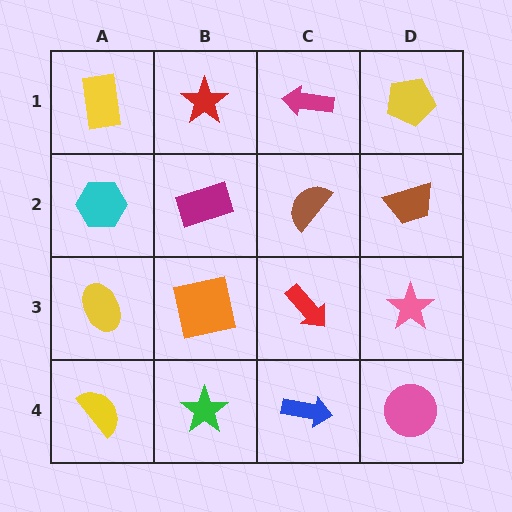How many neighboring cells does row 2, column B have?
4.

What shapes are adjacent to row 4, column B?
An orange square (row 3, column B), a yellow semicircle (row 4, column A), a blue arrow (row 4, column C).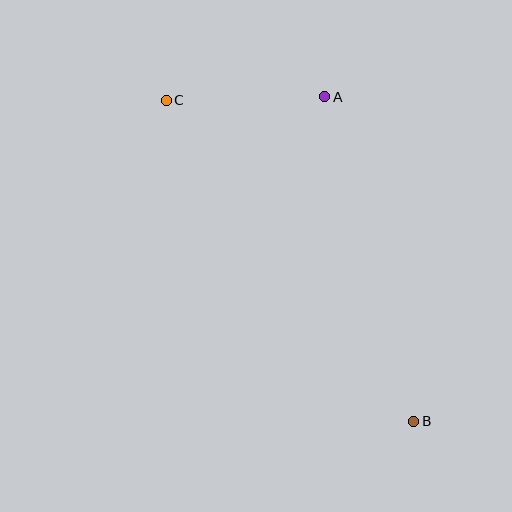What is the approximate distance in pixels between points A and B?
The distance between A and B is approximately 337 pixels.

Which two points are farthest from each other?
Points B and C are farthest from each other.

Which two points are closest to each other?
Points A and C are closest to each other.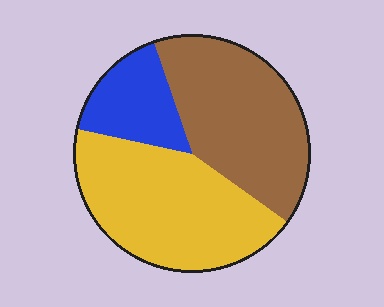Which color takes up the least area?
Blue, at roughly 15%.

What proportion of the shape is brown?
Brown takes up about two fifths (2/5) of the shape.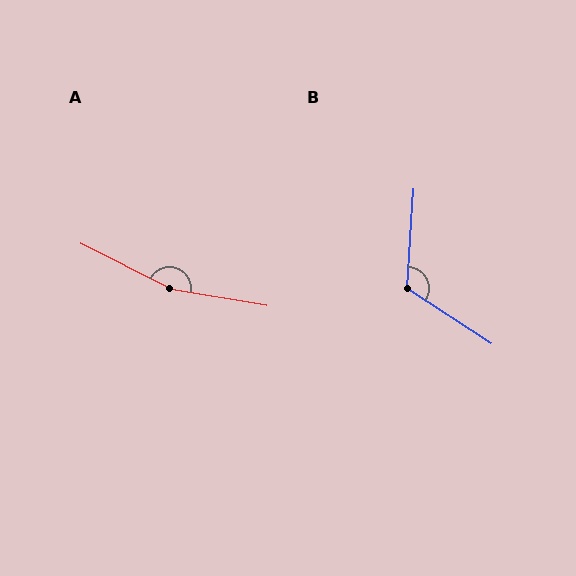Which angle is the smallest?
B, at approximately 119 degrees.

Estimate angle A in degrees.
Approximately 163 degrees.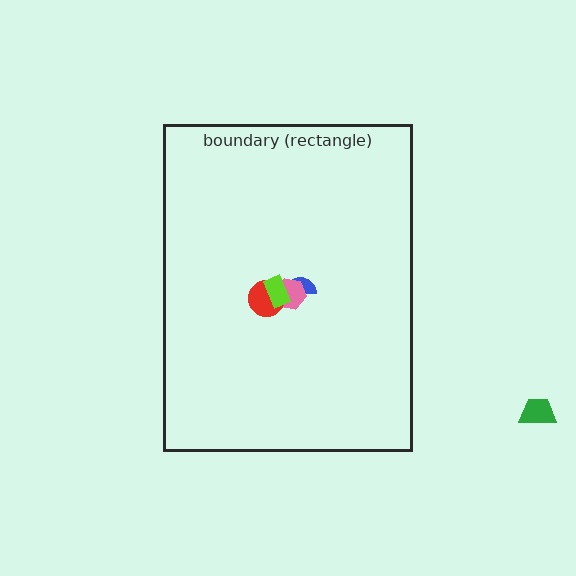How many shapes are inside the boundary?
4 inside, 1 outside.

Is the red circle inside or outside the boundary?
Inside.